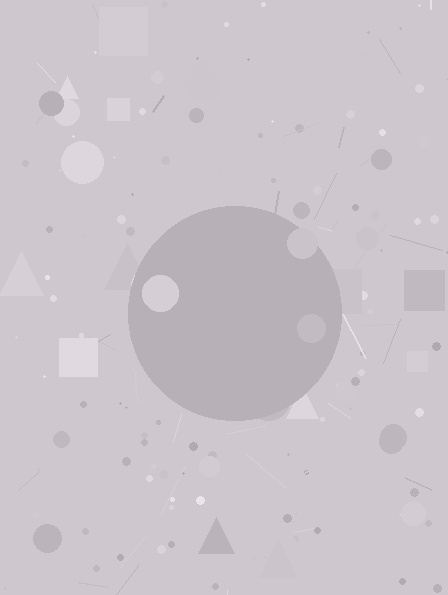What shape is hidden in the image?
A circle is hidden in the image.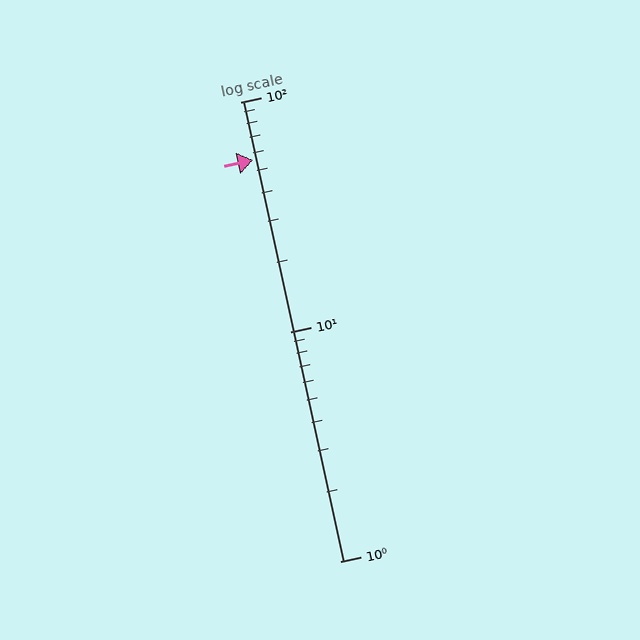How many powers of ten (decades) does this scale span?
The scale spans 2 decades, from 1 to 100.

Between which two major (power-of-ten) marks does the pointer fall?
The pointer is between 10 and 100.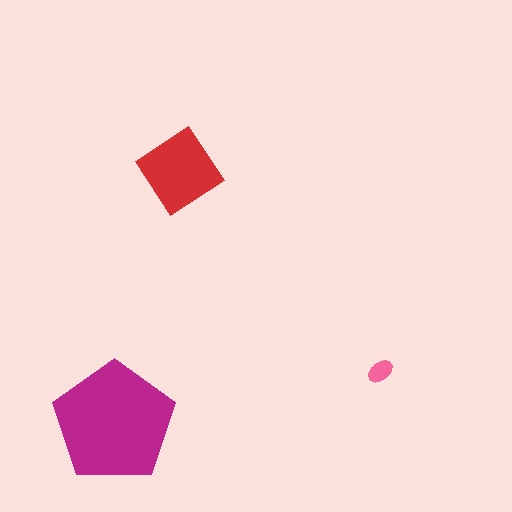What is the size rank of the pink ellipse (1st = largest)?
3rd.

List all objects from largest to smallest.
The magenta pentagon, the red diamond, the pink ellipse.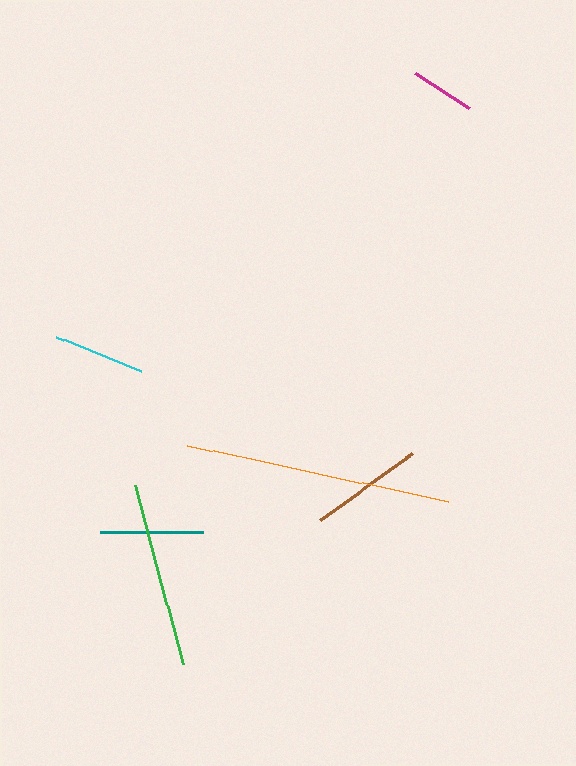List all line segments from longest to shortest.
From longest to shortest: orange, green, brown, teal, cyan, magenta.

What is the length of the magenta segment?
The magenta segment is approximately 64 pixels long.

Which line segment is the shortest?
The magenta line is the shortest at approximately 64 pixels.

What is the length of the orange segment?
The orange segment is approximately 266 pixels long.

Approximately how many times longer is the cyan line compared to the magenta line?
The cyan line is approximately 1.4 times the length of the magenta line.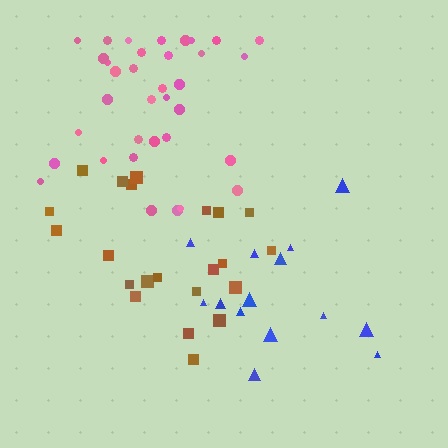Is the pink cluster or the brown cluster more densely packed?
Brown.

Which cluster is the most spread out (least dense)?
Blue.